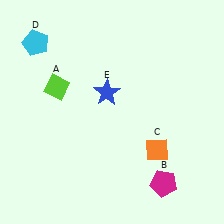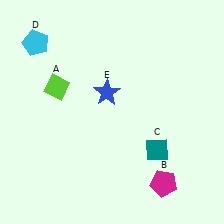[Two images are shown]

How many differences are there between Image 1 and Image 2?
There is 1 difference between the two images.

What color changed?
The diamond (C) changed from orange in Image 1 to teal in Image 2.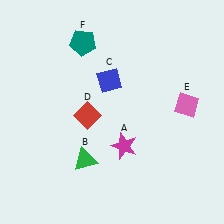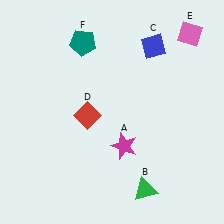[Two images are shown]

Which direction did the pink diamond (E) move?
The pink diamond (E) moved up.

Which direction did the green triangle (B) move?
The green triangle (B) moved right.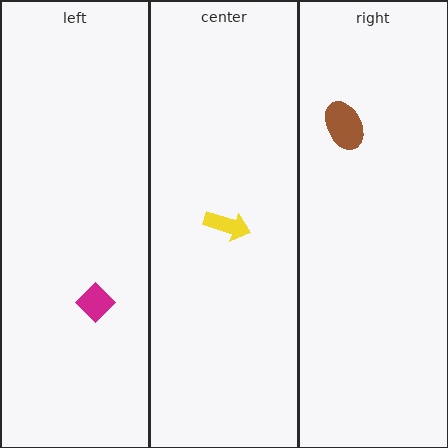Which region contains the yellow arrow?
The center region.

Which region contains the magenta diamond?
The left region.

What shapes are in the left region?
The magenta diamond.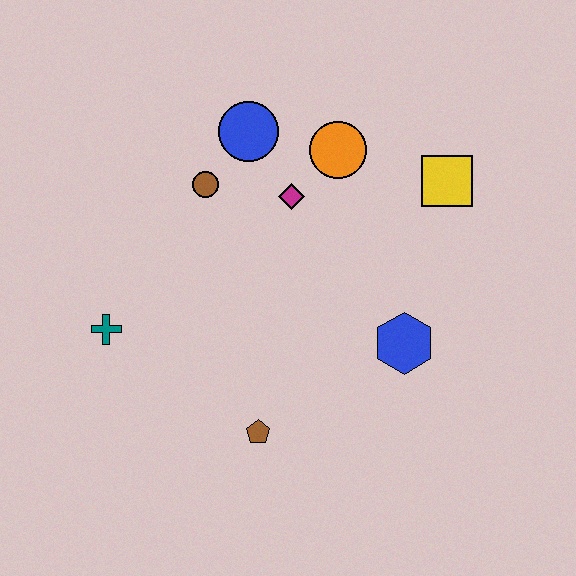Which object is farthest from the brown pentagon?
The yellow square is farthest from the brown pentagon.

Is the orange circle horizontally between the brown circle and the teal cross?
No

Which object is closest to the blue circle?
The brown circle is closest to the blue circle.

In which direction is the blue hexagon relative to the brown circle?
The blue hexagon is to the right of the brown circle.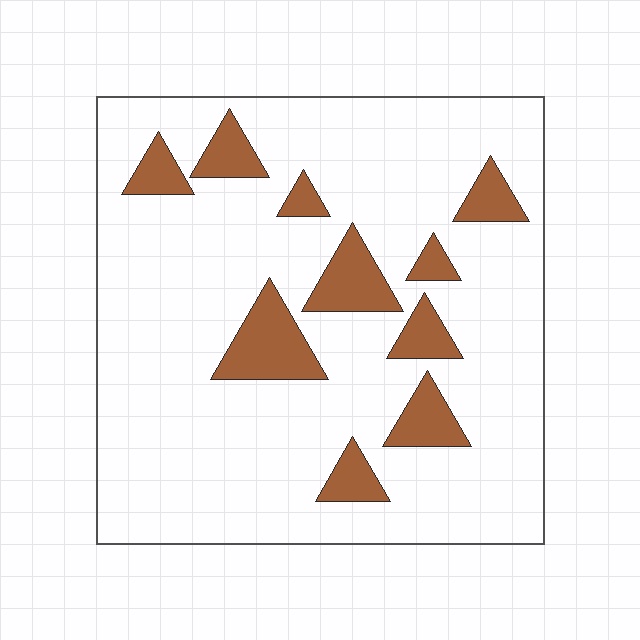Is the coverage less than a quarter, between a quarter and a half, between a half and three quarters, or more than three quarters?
Less than a quarter.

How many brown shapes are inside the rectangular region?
10.